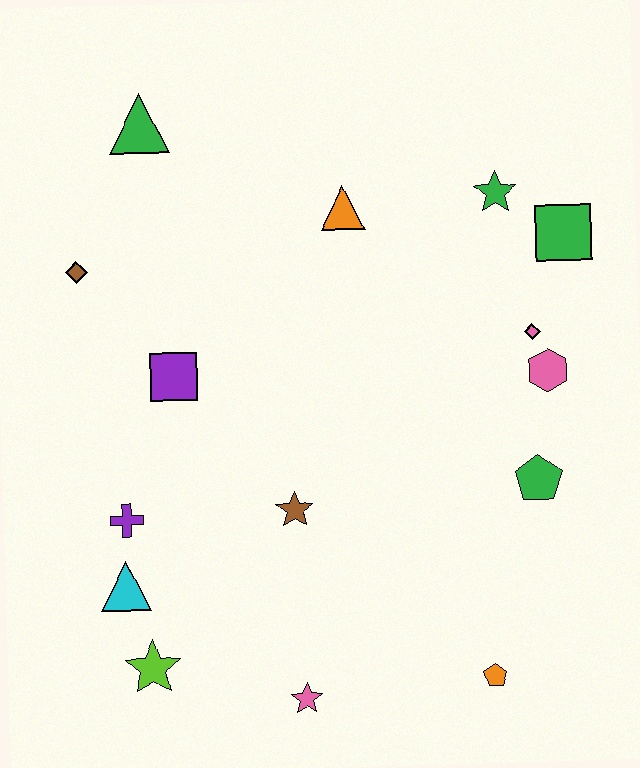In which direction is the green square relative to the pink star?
The green square is above the pink star.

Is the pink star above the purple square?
No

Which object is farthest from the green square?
The lime star is farthest from the green square.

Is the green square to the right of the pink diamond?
Yes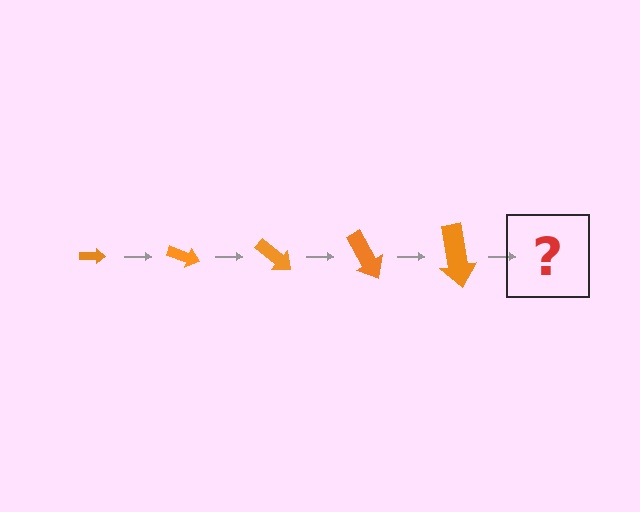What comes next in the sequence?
The next element should be an arrow, larger than the previous one and rotated 100 degrees from the start.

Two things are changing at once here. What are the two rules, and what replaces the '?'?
The two rules are that the arrow grows larger each step and it rotates 20 degrees each step. The '?' should be an arrow, larger than the previous one and rotated 100 degrees from the start.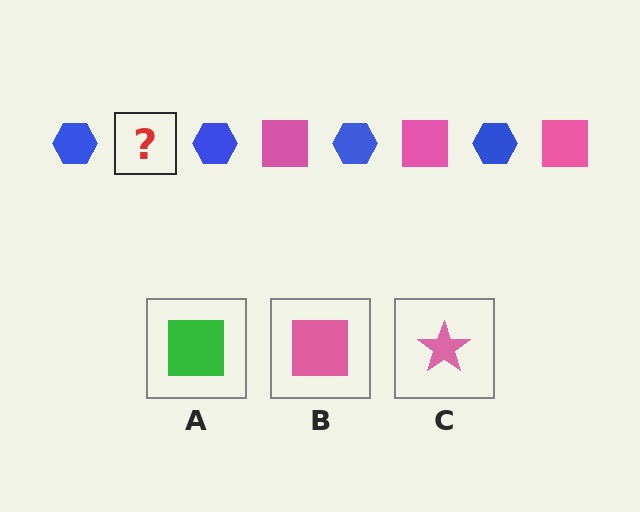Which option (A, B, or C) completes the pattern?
B.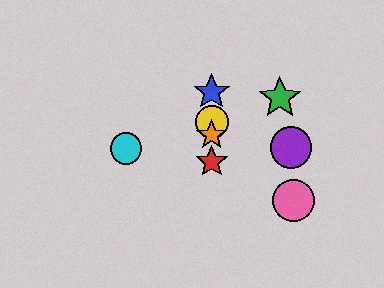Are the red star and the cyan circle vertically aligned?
No, the red star is at x≈212 and the cyan circle is at x≈126.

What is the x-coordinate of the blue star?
The blue star is at x≈212.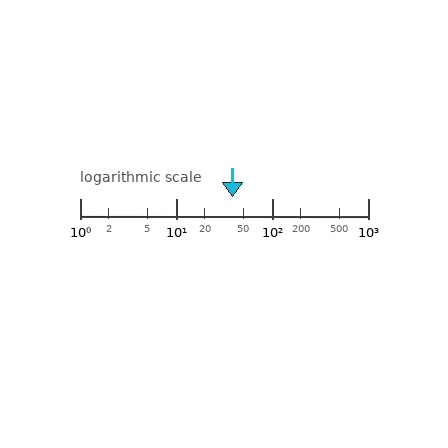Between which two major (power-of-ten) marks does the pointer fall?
The pointer is between 10 and 100.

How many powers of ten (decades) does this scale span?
The scale spans 3 decades, from 1 to 1000.